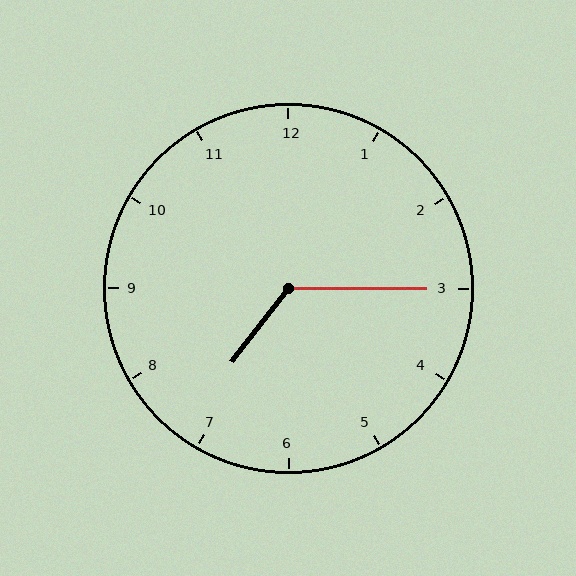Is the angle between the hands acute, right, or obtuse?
It is obtuse.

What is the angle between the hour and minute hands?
Approximately 128 degrees.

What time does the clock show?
7:15.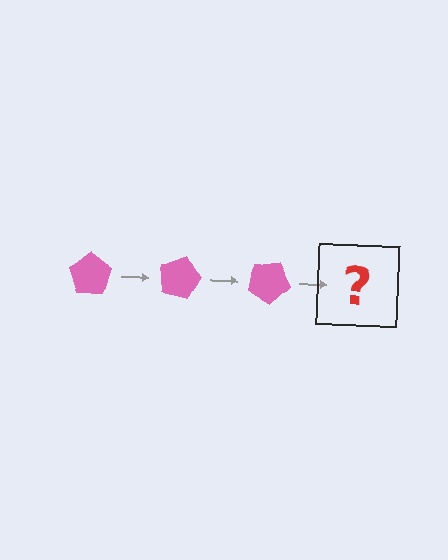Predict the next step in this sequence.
The next step is a pink pentagon rotated 45 degrees.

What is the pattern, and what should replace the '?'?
The pattern is that the pentagon rotates 15 degrees each step. The '?' should be a pink pentagon rotated 45 degrees.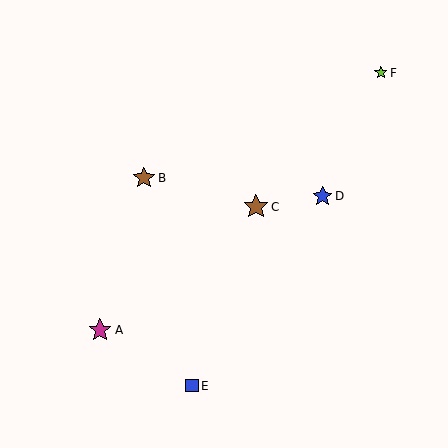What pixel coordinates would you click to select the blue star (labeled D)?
Click at (322, 196) to select the blue star D.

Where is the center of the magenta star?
The center of the magenta star is at (100, 330).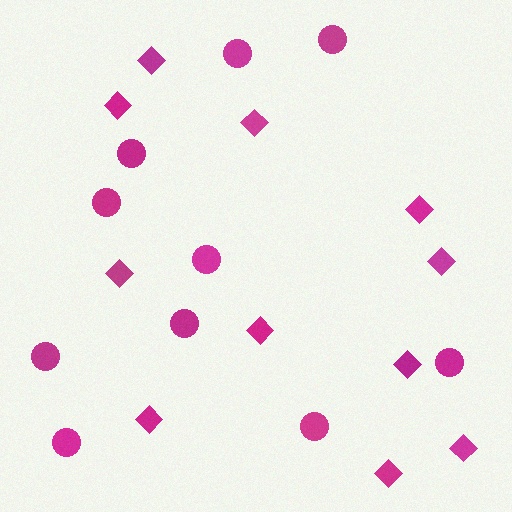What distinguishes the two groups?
There are 2 groups: one group of diamonds (11) and one group of circles (10).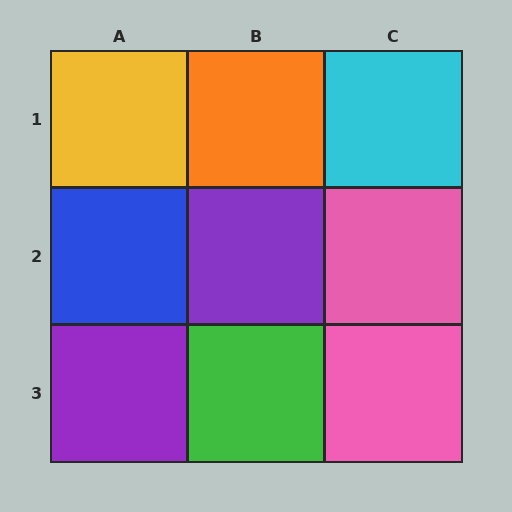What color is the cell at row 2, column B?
Purple.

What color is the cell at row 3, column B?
Green.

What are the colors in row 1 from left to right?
Yellow, orange, cyan.